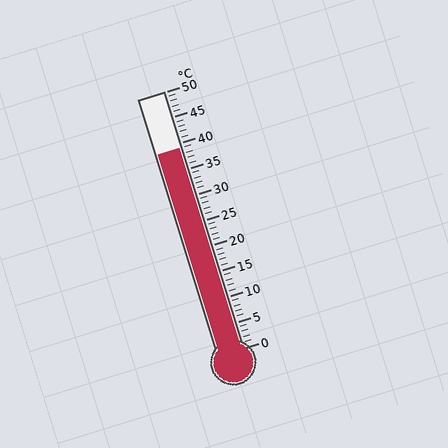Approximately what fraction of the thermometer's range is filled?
The thermometer is filled to approximately 80% of its range.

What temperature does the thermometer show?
The thermometer shows approximately 39°C.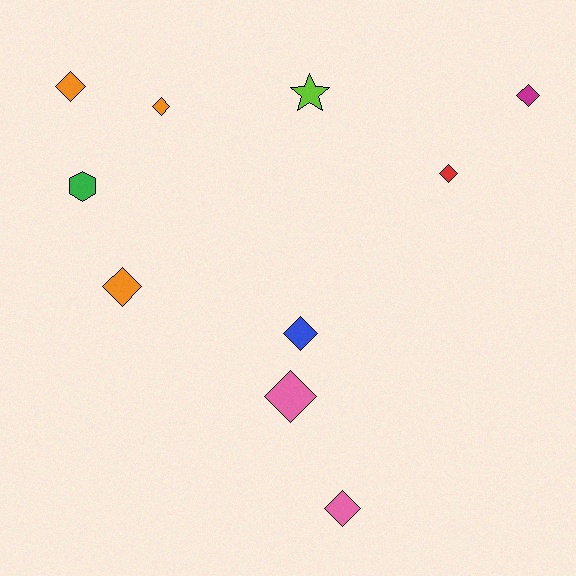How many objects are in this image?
There are 10 objects.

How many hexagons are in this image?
There is 1 hexagon.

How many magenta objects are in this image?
There is 1 magenta object.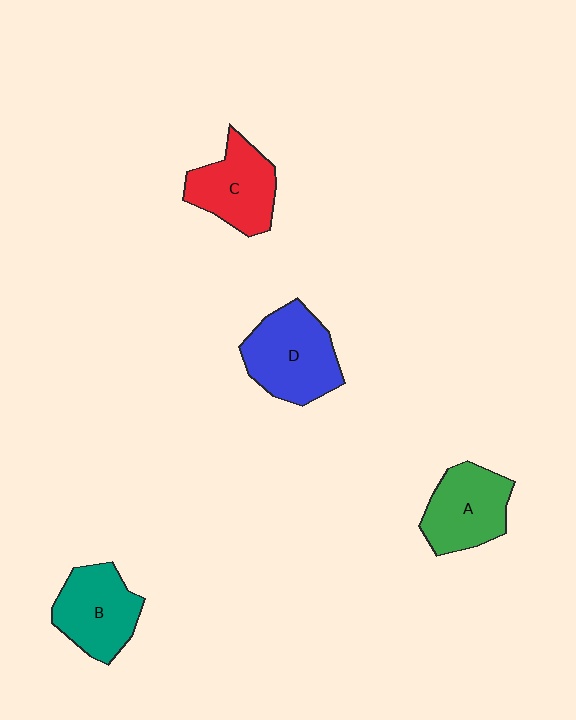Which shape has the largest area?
Shape D (blue).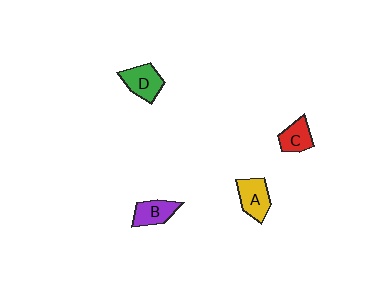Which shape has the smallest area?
Shape C (red).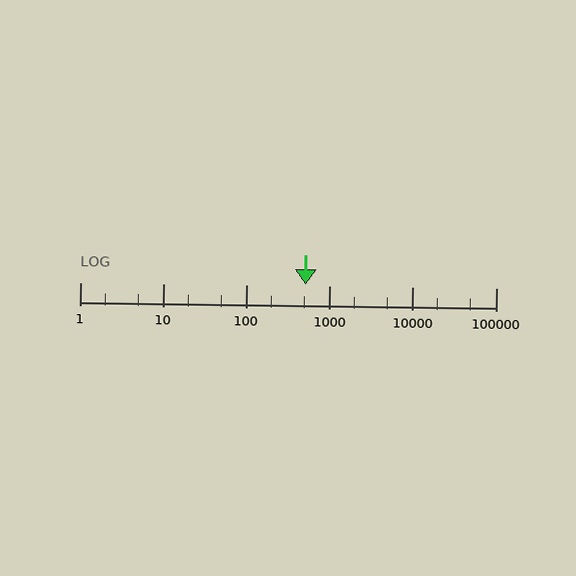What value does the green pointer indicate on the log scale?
The pointer indicates approximately 520.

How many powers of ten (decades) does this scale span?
The scale spans 5 decades, from 1 to 100000.